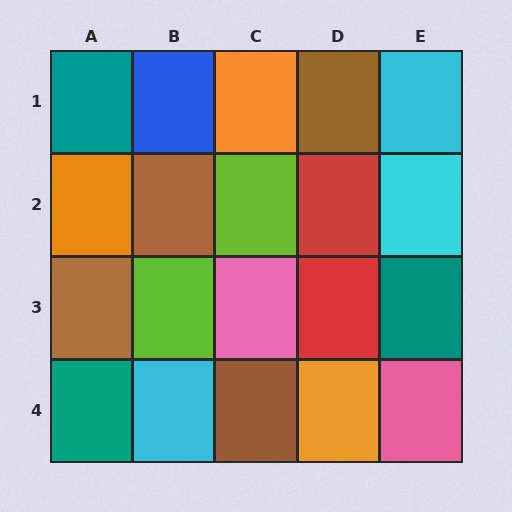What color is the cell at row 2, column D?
Red.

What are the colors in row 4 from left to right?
Teal, cyan, brown, orange, pink.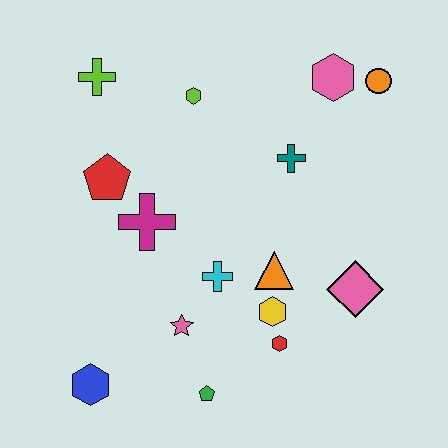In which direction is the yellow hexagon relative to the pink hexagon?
The yellow hexagon is below the pink hexagon.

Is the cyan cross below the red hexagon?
No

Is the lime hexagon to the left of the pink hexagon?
Yes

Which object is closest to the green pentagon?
The pink star is closest to the green pentagon.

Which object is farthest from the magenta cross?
The orange circle is farthest from the magenta cross.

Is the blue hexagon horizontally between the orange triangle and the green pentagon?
No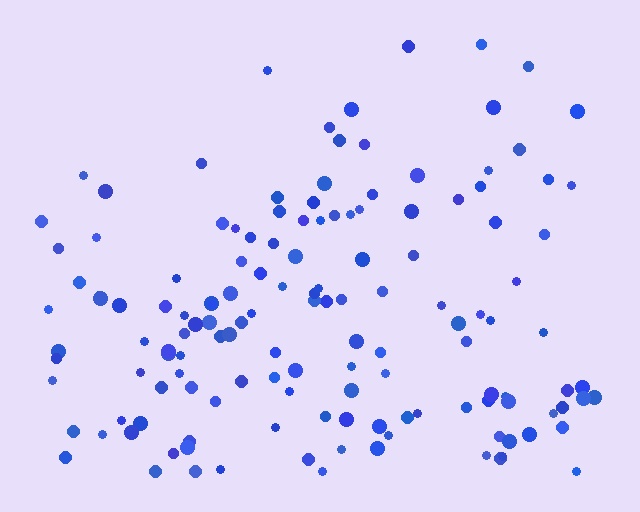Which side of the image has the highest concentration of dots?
The bottom.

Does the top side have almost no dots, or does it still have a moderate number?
Still a moderate number, just noticeably fewer than the bottom.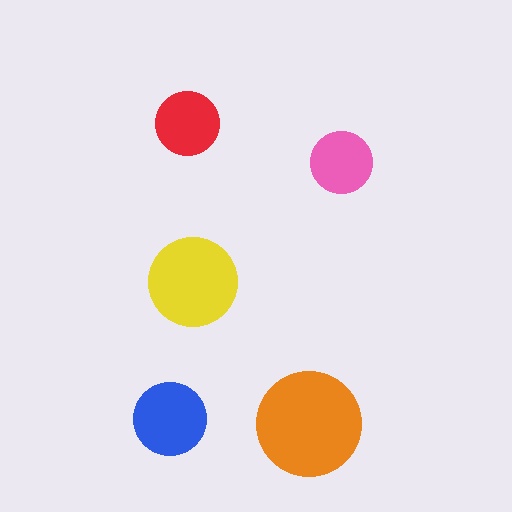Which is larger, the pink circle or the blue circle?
The blue one.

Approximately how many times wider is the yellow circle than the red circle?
About 1.5 times wider.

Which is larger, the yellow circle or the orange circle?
The orange one.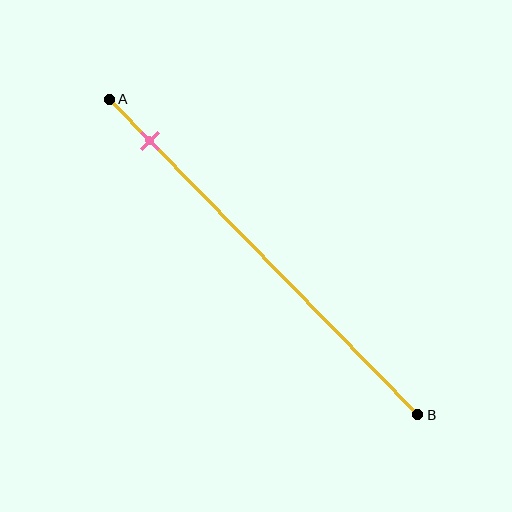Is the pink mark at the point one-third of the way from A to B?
No, the mark is at about 15% from A, not at the 33% one-third point.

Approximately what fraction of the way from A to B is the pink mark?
The pink mark is approximately 15% of the way from A to B.